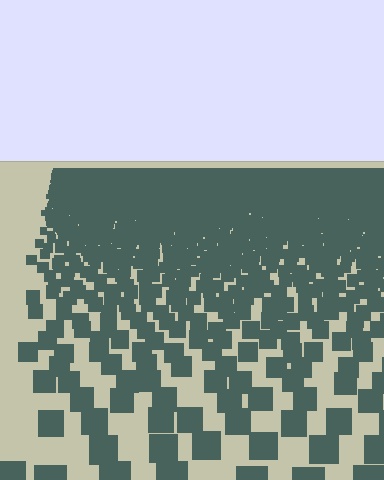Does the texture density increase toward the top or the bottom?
Density increases toward the top.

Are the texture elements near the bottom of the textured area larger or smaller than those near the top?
Larger. Near the bottom, elements are closer to the viewer and appear at a bigger on-screen size.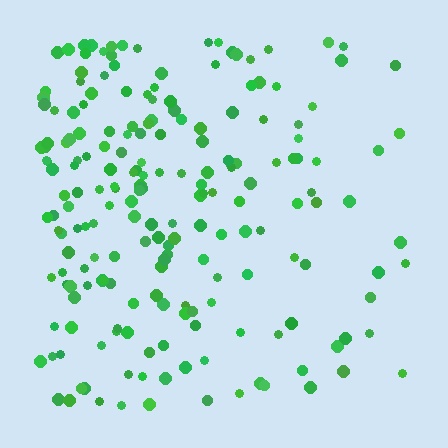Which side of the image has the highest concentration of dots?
The left.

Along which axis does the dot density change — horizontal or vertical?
Horizontal.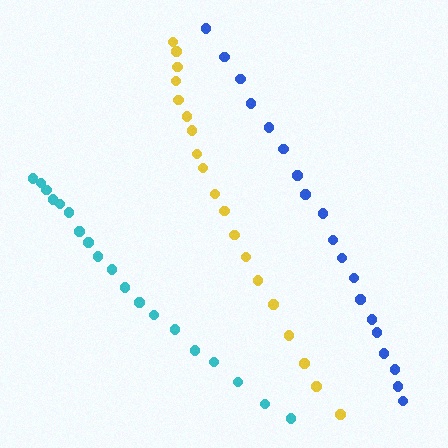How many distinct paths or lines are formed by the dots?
There are 3 distinct paths.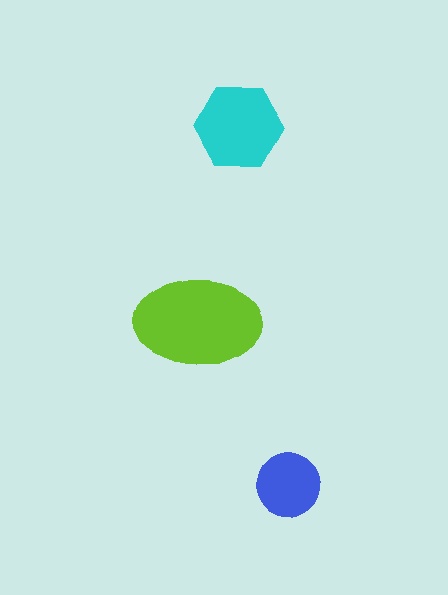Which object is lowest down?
The blue circle is bottommost.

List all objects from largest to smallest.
The lime ellipse, the cyan hexagon, the blue circle.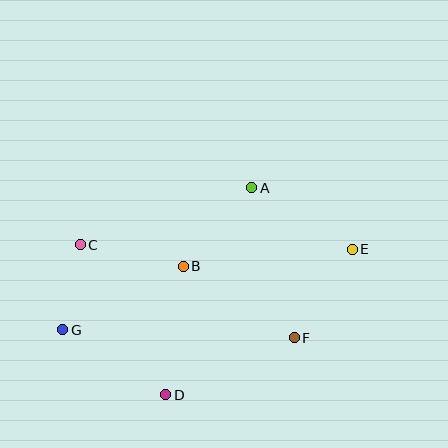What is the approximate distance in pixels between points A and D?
The distance between A and D is approximately 224 pixels.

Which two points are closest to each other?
Points C and G are closest to each other.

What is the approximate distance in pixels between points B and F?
The distance between B and F is approximately 132 pixels.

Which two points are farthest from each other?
Points E and G are farthest from each other.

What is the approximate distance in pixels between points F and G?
The distance between F and G is approximately 232 pixels.